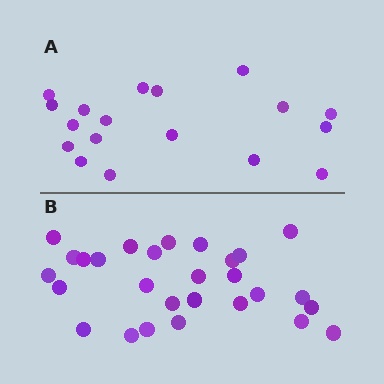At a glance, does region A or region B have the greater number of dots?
Region B (the bottom region) has more dots.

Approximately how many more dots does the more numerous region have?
Region B has roughly 10 or so more dots than region A.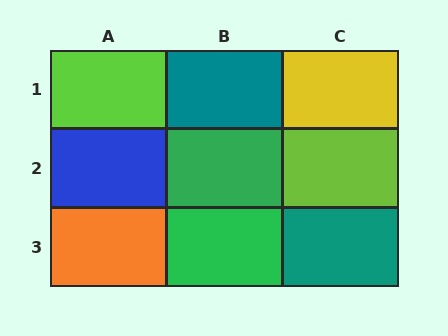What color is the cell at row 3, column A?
Orange.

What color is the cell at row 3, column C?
Teal.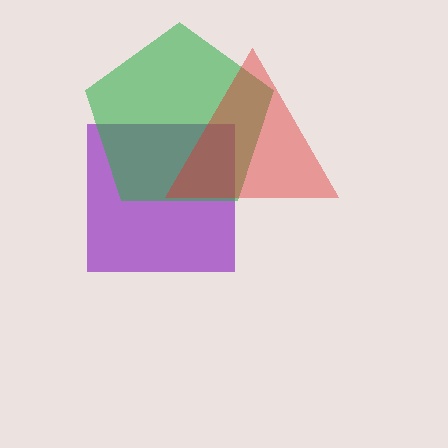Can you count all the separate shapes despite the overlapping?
Yes, there are 3 separate shapes.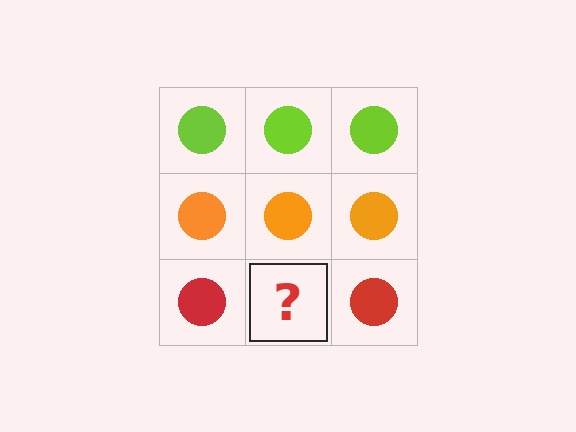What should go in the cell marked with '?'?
The missing cell should contain a red circle.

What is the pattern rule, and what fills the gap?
The rule is that each row has a consistent color. The gap should be filled with a red circle.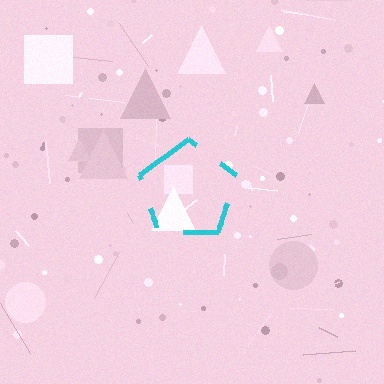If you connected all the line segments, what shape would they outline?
They would outline a pentagon.